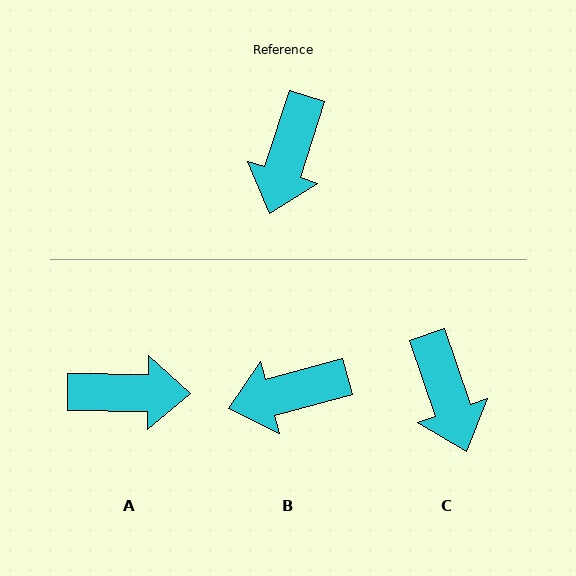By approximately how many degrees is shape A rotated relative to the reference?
Approximately 107 degrees counter-clockwise.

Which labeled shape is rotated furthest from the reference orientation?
A, about 107 degrees away.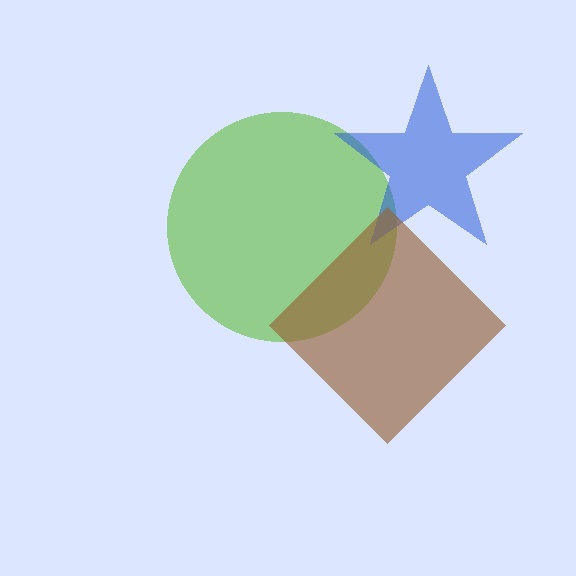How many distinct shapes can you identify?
There are 3 distinct shapes: a lime circle, a blue star, a brown diamond.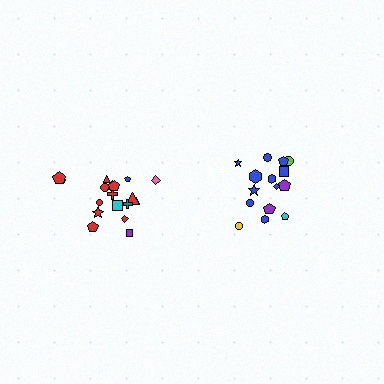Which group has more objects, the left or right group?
The left group.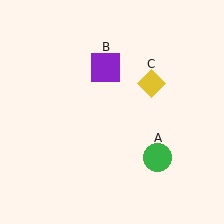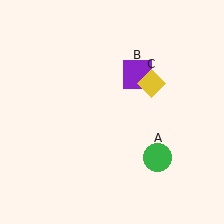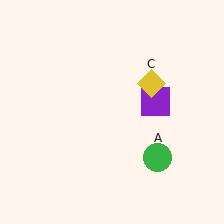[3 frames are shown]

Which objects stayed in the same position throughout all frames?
Green circle (object A) and yellow diamond (object C) remained stationary.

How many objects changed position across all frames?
1 object changed position: purple square (object B).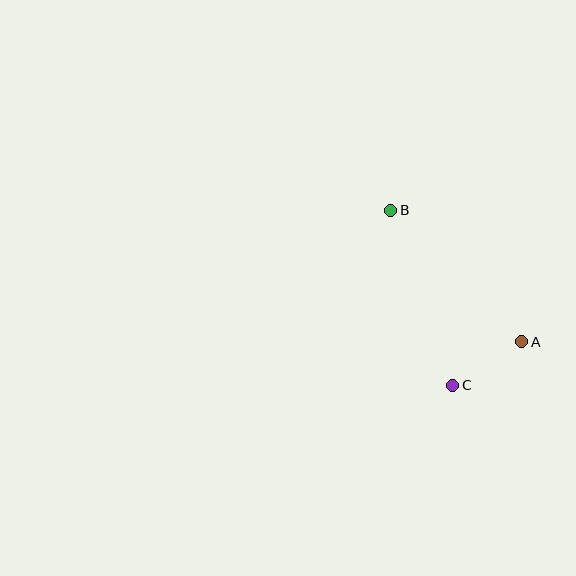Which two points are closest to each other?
Points A and C are closest to each other.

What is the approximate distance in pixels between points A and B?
The distance between A and B is approximately 185 pixels.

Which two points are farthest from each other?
Points B and C are farthest from each other.